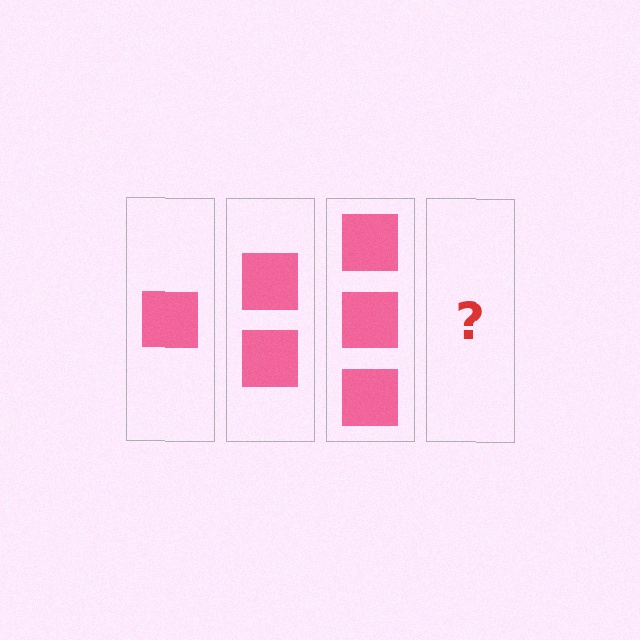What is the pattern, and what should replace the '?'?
The pattern is that each step adds one more square. The '?' should be 4 squares.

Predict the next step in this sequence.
The next step is 4 squares.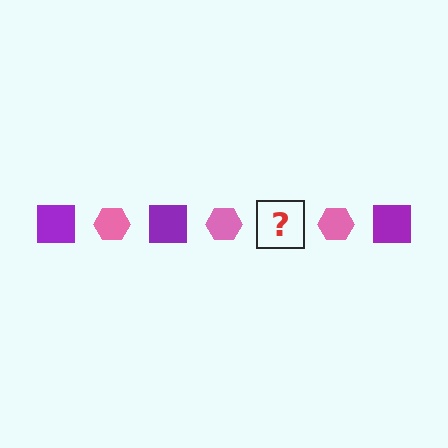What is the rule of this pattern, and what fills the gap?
The rule is that the pattern alternates between purple square and pink hexagon. The gap should be filled with a purple square.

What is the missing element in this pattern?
The missing element is a purple square.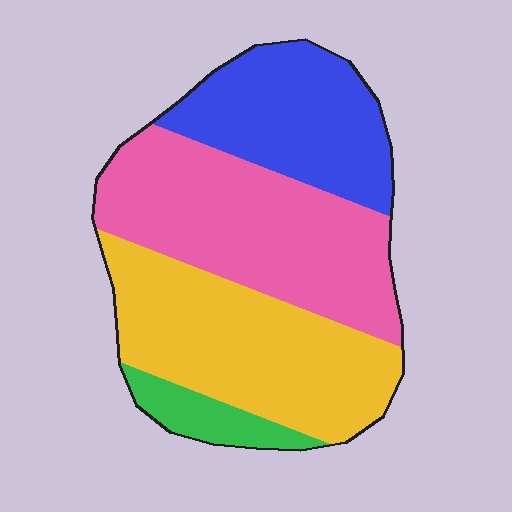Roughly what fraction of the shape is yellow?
Yellow covers 34% of the shape.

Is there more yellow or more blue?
Yellow.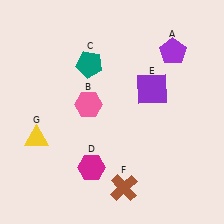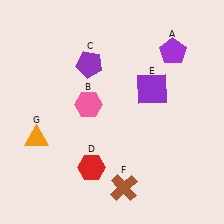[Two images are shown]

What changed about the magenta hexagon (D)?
In Image 1, D is magenta. In Image 2, it changed to red.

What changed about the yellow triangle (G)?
In Image 1, G is yellow. In Image 2, it changed to orange.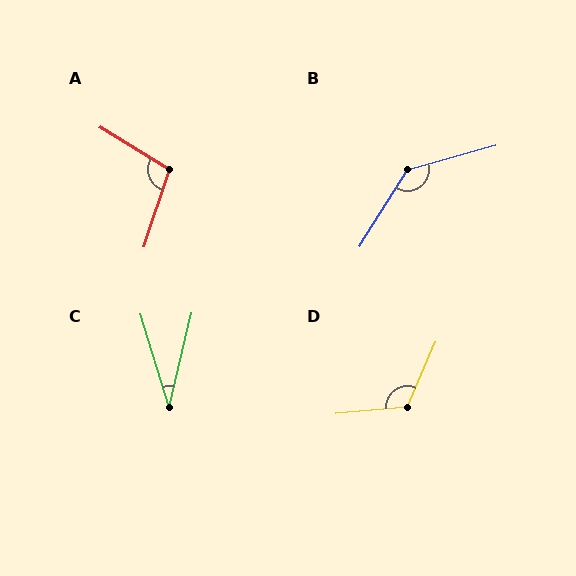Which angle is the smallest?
C, at approximately 30 degrees.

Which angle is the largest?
B, at approximately 138 degrees.